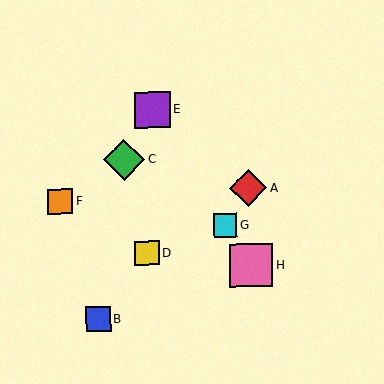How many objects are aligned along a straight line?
3 objects (E, G, H) are aligned along a straight line.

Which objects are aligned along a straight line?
Objects E, G, H are aligned along a straight line.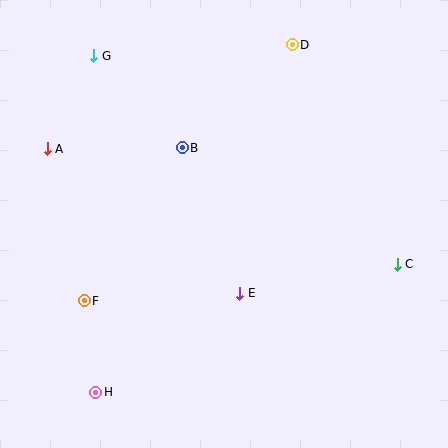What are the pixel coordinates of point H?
Point H is at (96, 392).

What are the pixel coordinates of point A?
Point A is at (47, 149).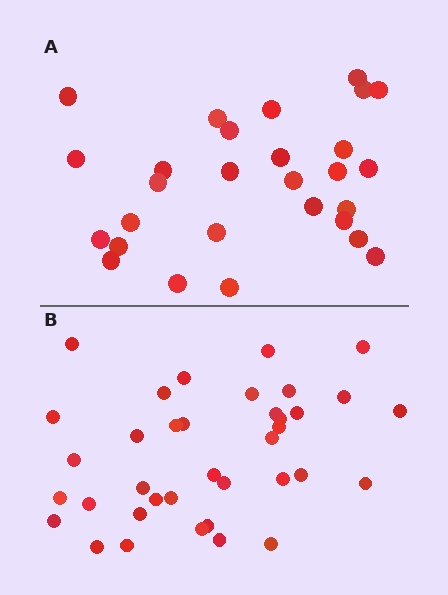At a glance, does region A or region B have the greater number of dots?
Region B (the bottom region) has more dots.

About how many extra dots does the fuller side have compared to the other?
Region B has roughly 8 or so more dots than region A.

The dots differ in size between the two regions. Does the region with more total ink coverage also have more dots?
No. Region A has more total ink coverage because its dots are larger, but region B actually contains more individual dots. Total area can be misleading — the number of items is what matters here.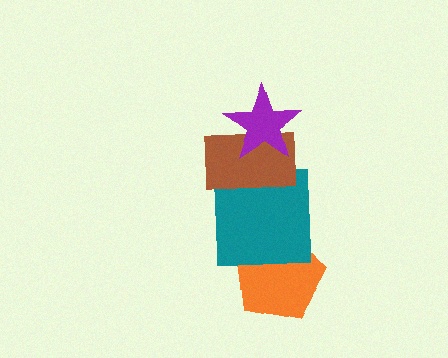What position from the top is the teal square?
The teal square is 3rd from the top.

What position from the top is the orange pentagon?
The orange pentagon is 4th from the top.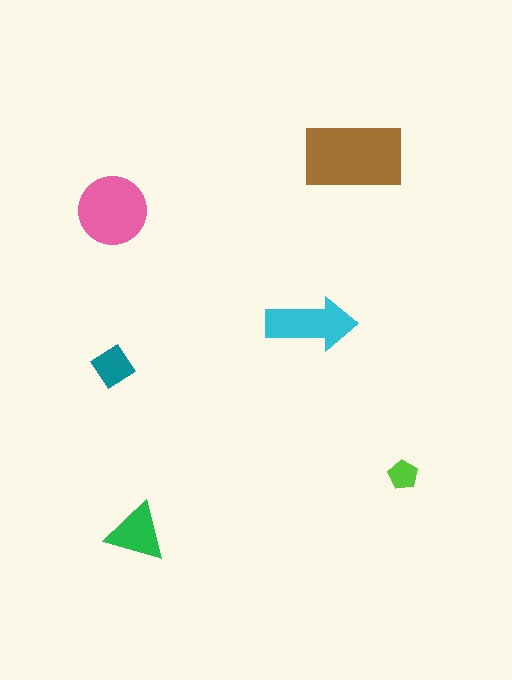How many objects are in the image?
There are 6 objects in the image.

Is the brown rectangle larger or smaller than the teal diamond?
Larger.